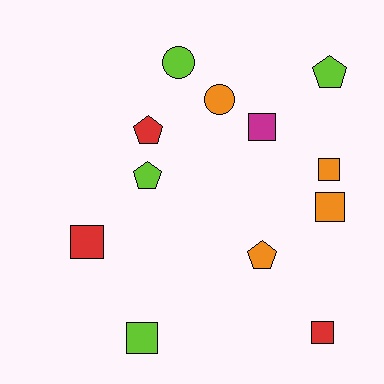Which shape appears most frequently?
Square, with 6 objects.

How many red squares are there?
There are 2 red squares.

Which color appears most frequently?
Orange, with 4 objects.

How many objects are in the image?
There are 12 objects.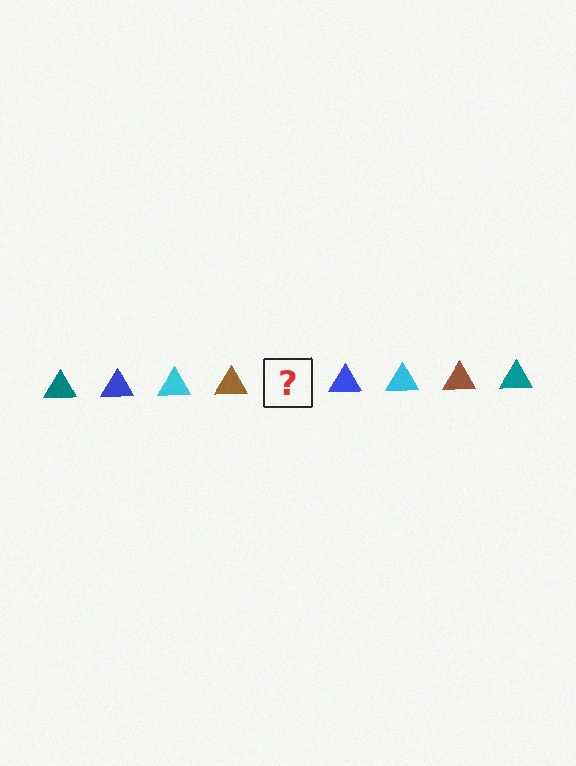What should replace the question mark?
The question mark should be replaced with a teal triangle.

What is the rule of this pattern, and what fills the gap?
The rule is that the pattern cycles through teal, blue, cyan, brown triangles. The gap should be filled with a teal triangle.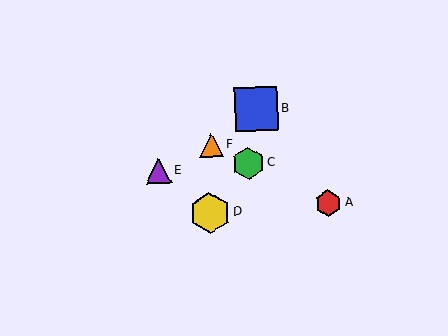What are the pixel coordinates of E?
Object E is at (159, 171).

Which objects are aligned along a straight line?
Objects A, C, F are aligned along a straight line.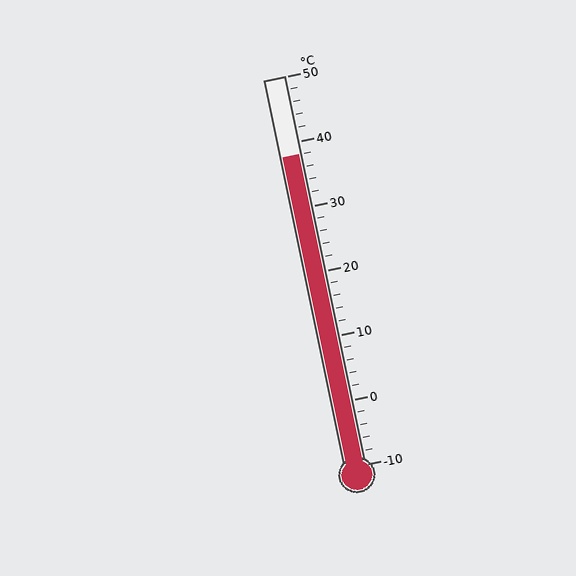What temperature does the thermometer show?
The thermometer shows approximately 38°C.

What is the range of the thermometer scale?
The thermometer scale ranges from -10°C to 50°C.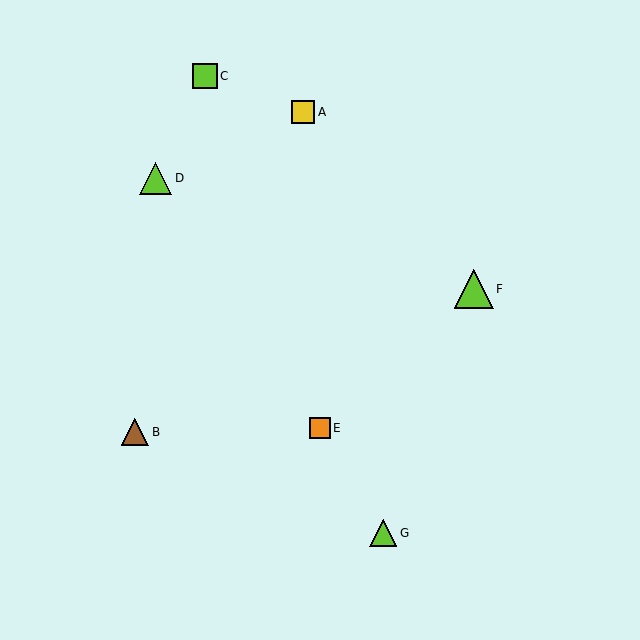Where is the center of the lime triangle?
The center of the lime triangle is at (156, 178).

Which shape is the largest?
The lime triangle (labeled F) is the largest.